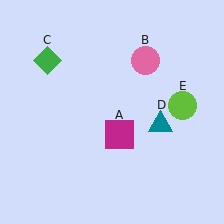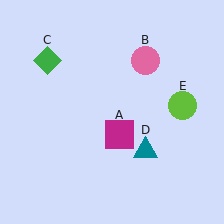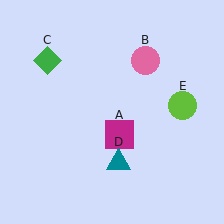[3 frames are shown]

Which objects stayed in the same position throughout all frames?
Magenta square (object A) and pink circle (object B) and green diamond (object C) and lime circle (object E) remained stationary.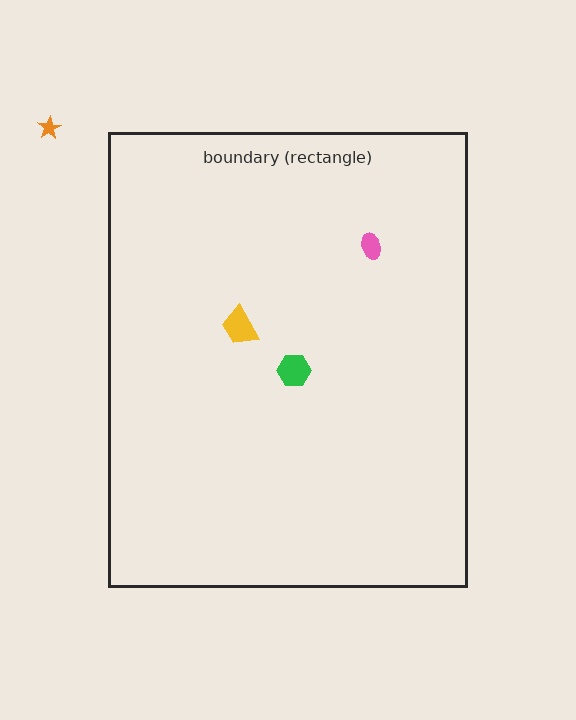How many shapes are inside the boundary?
3 inside, 1 outside.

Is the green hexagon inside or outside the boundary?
Inside.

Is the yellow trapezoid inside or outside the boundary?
Inside.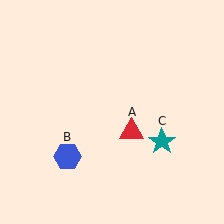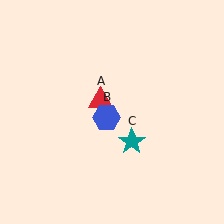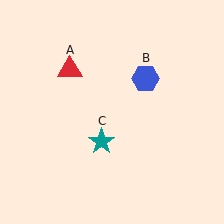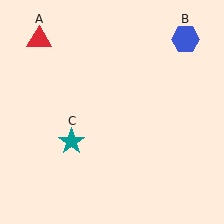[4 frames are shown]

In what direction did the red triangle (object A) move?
The red triangle (object A) moved up and to the left.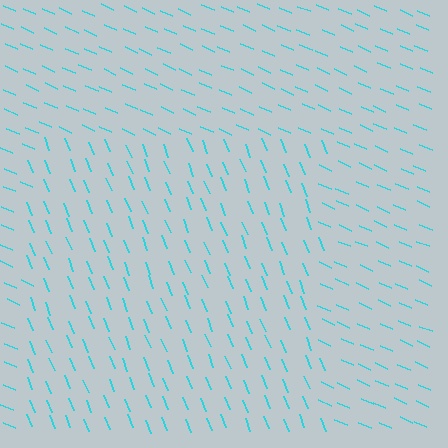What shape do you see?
I see a rectangle.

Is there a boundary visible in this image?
Yes, there is a texture boundary formed by a change in line orientation.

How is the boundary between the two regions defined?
The boundary is defined purely by a change in line orientation (approximately 45 degrees difference). All lines are the same color and thickness.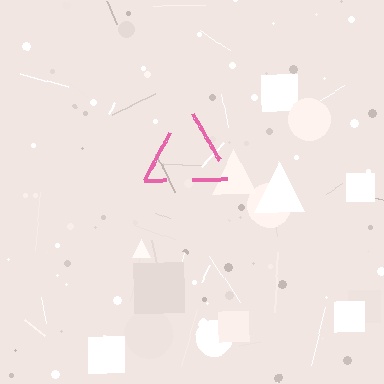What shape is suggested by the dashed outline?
The dashed outline suggests a triangle.